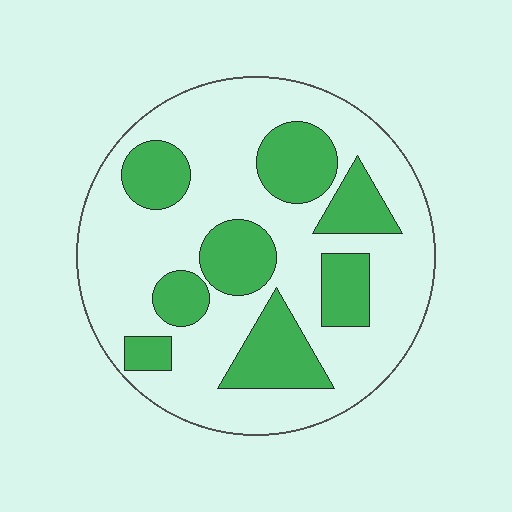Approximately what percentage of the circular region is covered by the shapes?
Approximately 30%.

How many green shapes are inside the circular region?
8.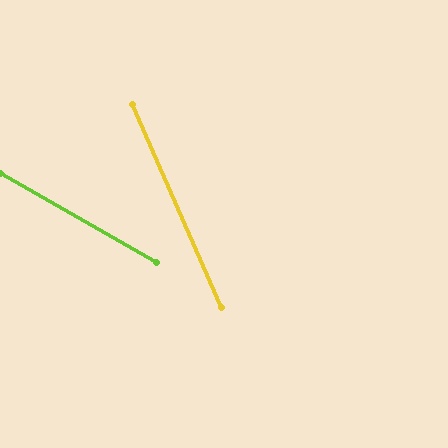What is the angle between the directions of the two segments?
Approximately 36 degrees.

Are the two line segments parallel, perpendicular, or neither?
Neither parallel nor perpendicular — they differ by about 36°.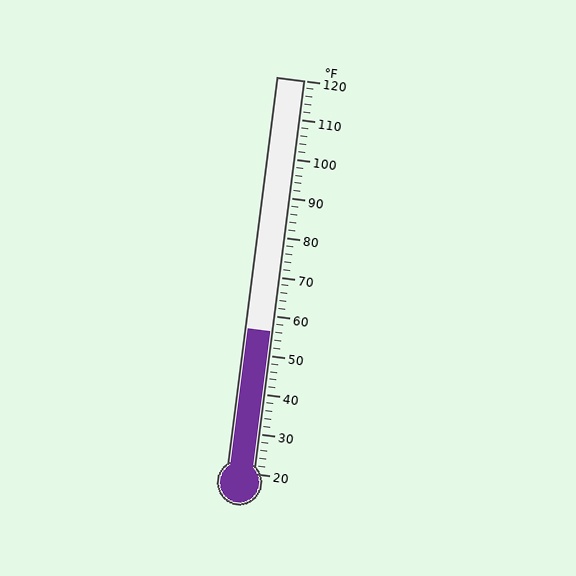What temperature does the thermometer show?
The thermometer shows approximately 56°F.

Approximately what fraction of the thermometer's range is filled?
The thermometer is filled to approximately 35% of its range.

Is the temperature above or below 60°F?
The temperature is below 60°F.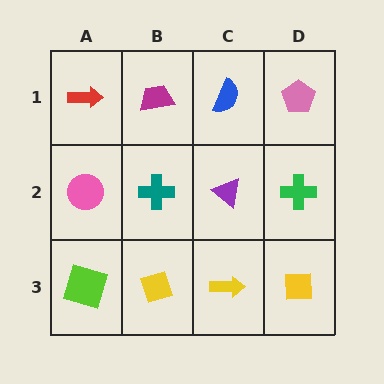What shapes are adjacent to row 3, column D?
A green cross (row 2, column D), a yellow arrow (row 3, column C).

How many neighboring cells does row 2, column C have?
4.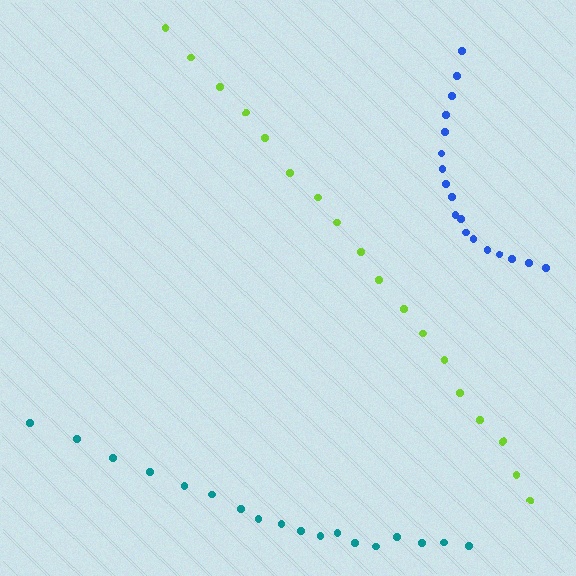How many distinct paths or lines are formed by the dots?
There are 3 distinct paths.